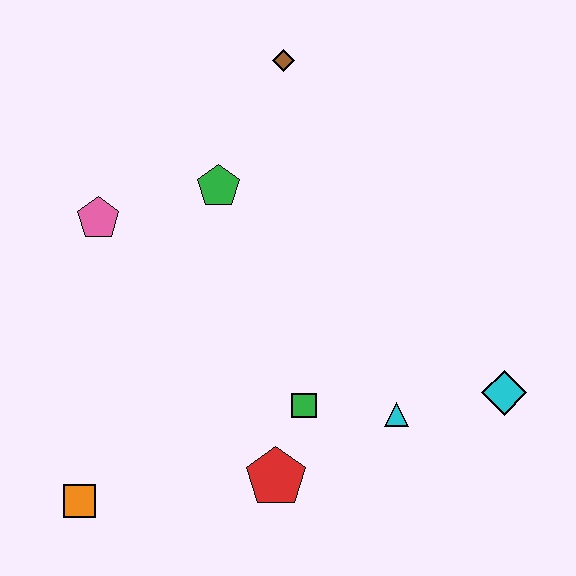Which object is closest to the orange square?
The red pentagon is closest to the orange square.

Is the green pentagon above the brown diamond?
No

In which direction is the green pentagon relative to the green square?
The green pentagon is above the green square.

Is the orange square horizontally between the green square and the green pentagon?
No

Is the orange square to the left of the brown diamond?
Yes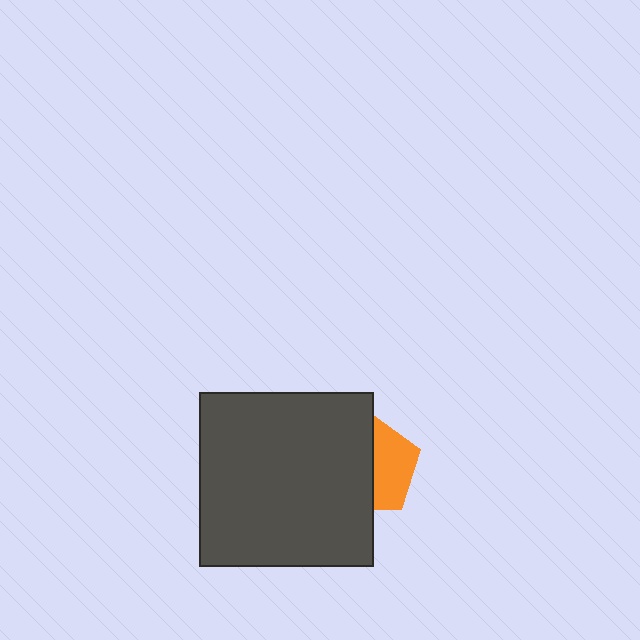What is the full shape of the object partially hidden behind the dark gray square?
The partially hidden object is an orange pentagon.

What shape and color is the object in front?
The object in front is a dark gray square.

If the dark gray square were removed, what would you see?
You would see the complete orange pentagon.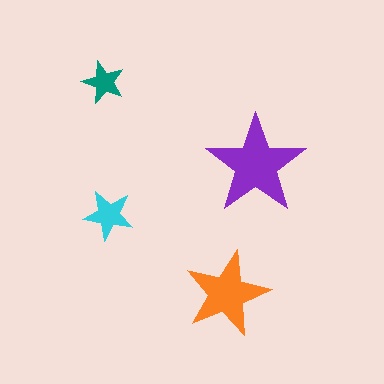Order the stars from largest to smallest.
the purple one, the orange one, the cyan one, the teal one.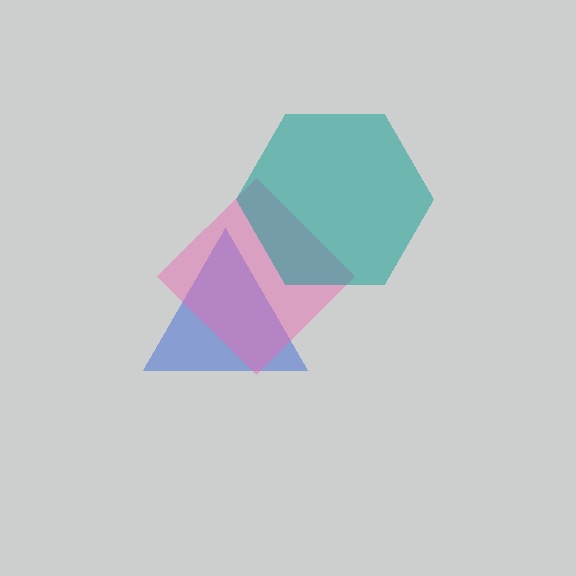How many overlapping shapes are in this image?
There are 3 overlapping shapes in the image.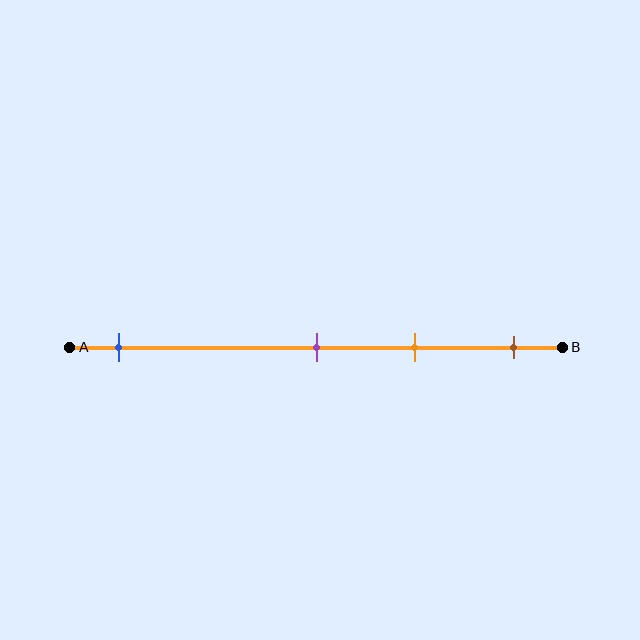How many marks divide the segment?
There are 4 marks dividing the segment.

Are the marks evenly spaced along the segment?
No, the marks are not evenly spaced.